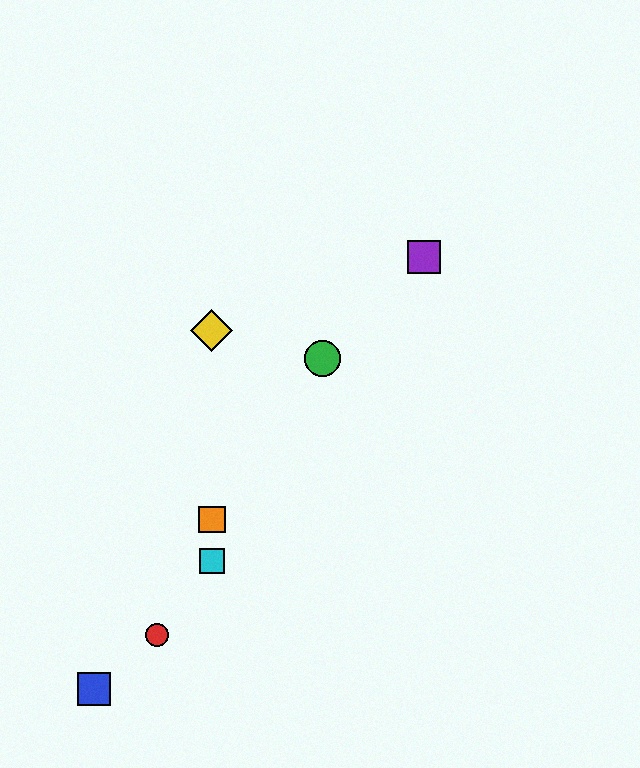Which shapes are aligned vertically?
The yellow diamond, the orange square, the cyan square are aligned vertically.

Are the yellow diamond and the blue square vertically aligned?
No, the yellow diamond is at x≈212 and the blue square is at x≈94.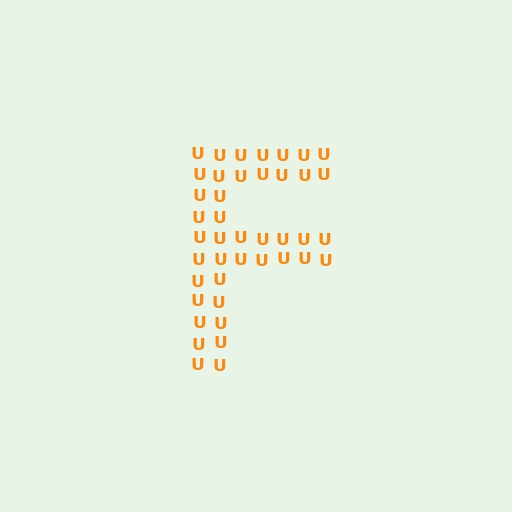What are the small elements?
The small elements are letter U's.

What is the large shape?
The large shape is the letter F.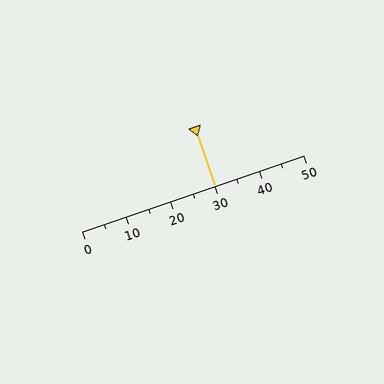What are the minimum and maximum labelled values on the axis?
The axis runs from 0 to 50.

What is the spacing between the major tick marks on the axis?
The major ticks are spaced 10 apart.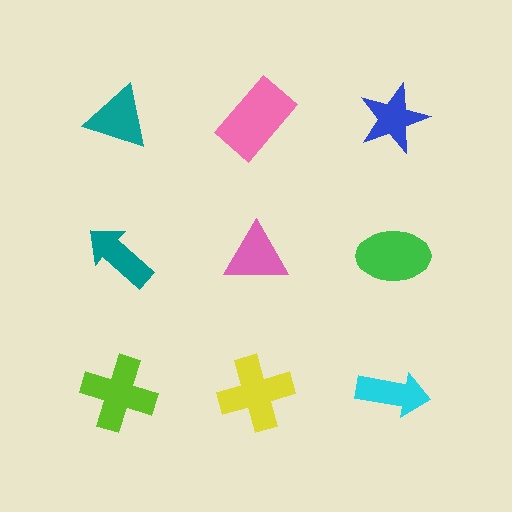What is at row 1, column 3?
A blue star.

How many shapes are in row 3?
3 shapes.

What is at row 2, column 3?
A green ellipse.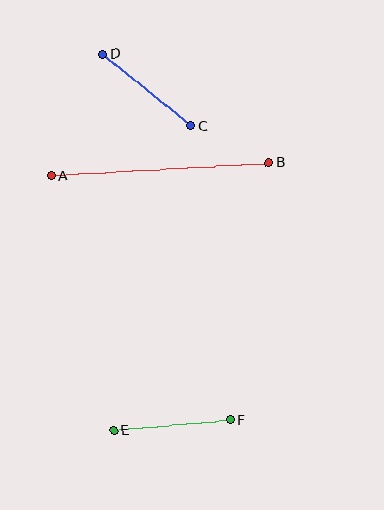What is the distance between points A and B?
The distance is approximately 218 pixels.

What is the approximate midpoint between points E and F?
The midpoint is at approximately (172, 425) pixels.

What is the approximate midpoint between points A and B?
The midpoint is at approximately (160, 169) pixels.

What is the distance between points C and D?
The distance is approximately 114 pixels.